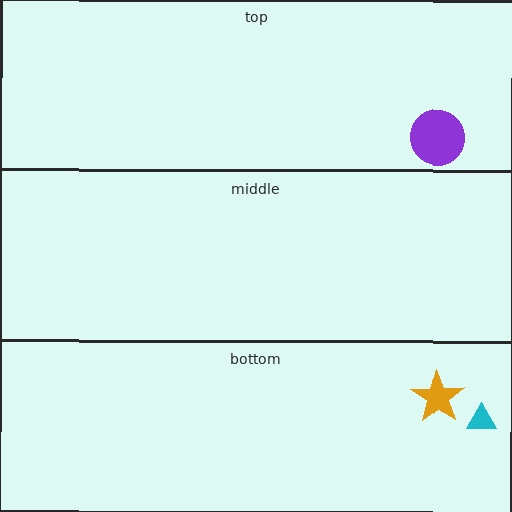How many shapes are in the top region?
1.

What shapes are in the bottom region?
The cyan triangle, the orange star.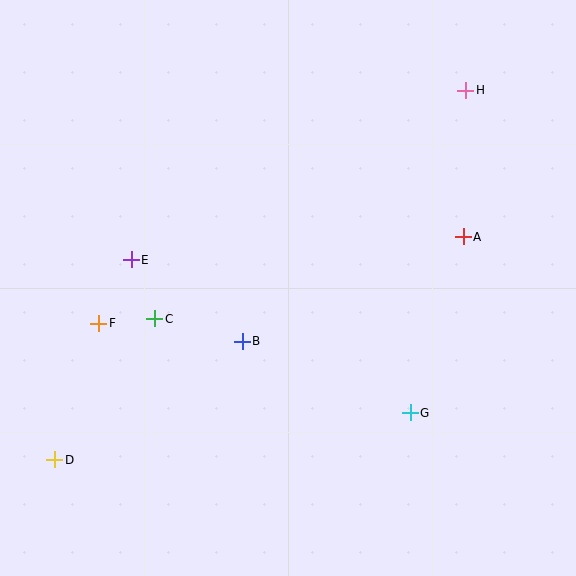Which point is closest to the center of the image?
Point B at (242, 341) is closest to the center.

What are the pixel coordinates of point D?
Point D is at (55, 460).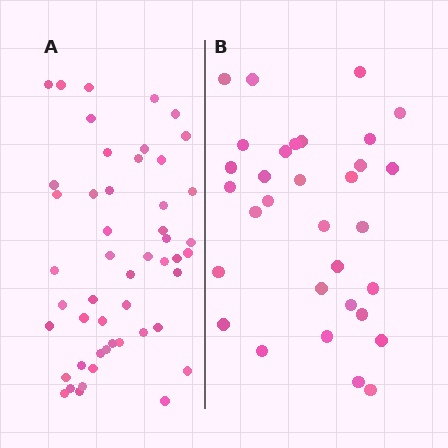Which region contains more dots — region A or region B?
Region A (the left region) has more dots.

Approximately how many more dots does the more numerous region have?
Region A has approximately 20 more dots than region B.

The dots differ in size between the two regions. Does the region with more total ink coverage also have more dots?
No. Region B has more total ink coverage because its dots are larger, but region A actually contains more individual dots. Total area can be misleading — the number of items is what matters here.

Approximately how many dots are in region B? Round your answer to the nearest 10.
About 30 dots. (The exact count is 32, which rounds to 30.)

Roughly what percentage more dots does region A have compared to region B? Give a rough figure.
About 55% more.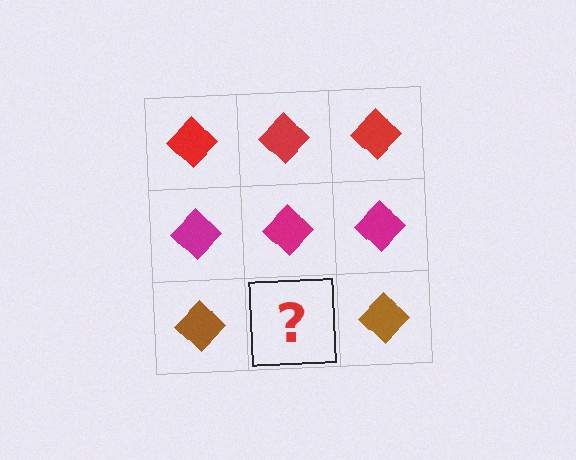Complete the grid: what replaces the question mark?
The question mark should be replaced with a brown diamond.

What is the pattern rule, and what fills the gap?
The rule is that each row has a consistent color. The gap should be filled with a brown diamond.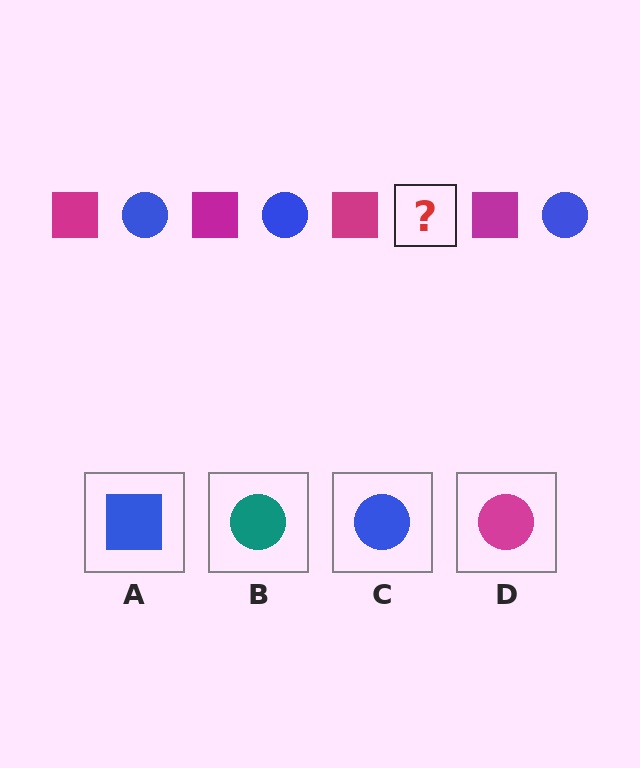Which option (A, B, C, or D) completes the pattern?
C.